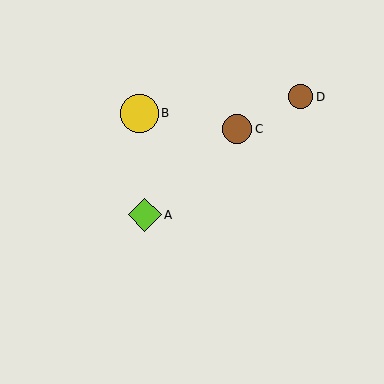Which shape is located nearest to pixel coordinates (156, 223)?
The lime diamond (labeled A) at (145, 215) is nearest to that location.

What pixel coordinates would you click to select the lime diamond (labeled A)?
Click at (145, 215) to select the lime diamond A.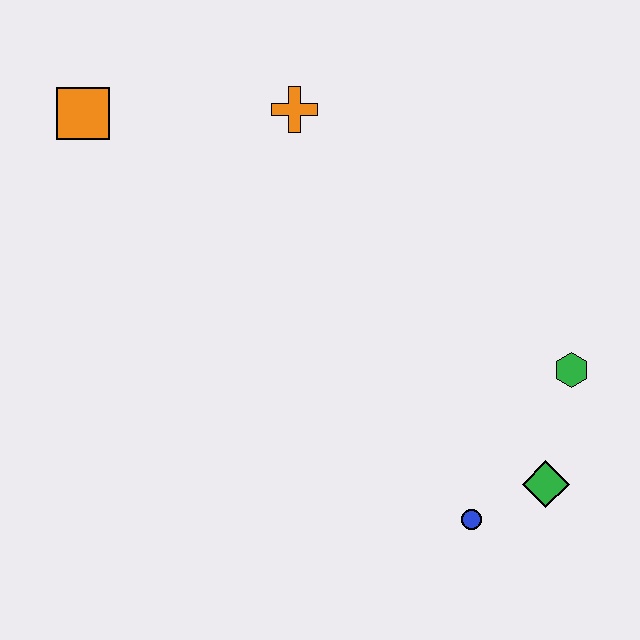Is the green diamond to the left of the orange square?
No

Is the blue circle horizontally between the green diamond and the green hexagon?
No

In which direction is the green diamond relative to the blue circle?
The green diamond is to the right of the blue circle.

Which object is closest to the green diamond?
The blue circle is closest to the green diamond.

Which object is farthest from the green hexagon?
The orange square is farthest from the green hexagon.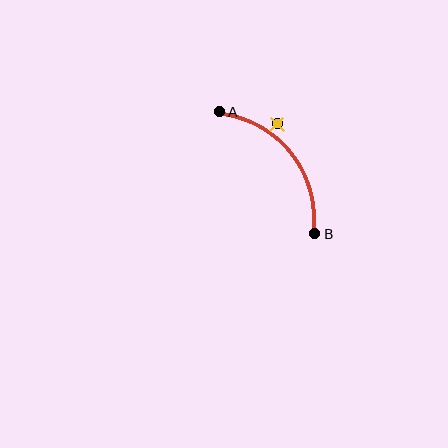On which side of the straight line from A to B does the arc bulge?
The arc bulges above and to the right of the straight line connecting A and B.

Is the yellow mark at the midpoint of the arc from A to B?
No — the yellow mark does not lie on the arc at all. It sits slightly outside the curve.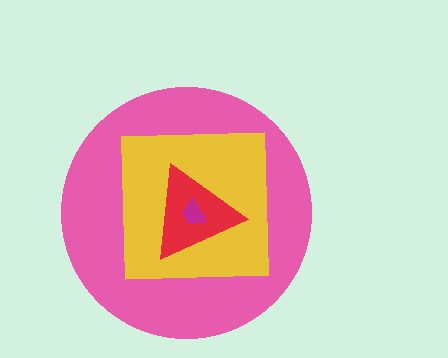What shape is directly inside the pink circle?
The yellow square.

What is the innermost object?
The magenta trapezoid.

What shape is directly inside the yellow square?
The red triangle.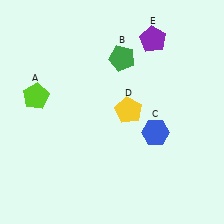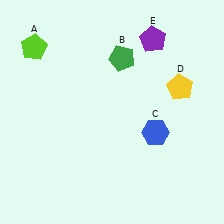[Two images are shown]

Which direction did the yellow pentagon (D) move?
The yellow pentagon (D) moved right.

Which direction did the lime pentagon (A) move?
The lime pentagon (A) moved up.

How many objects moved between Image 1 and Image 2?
2 objects moved between the two images.